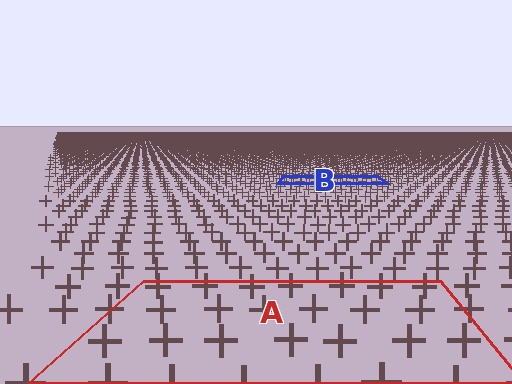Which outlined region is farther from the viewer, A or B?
Region B is farther from the viewer — the texture elements inside it appear smaller and more densely packed.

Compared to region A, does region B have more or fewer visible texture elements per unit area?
Region B has more texture elements per unit area — they are packed more densely because it is farther away.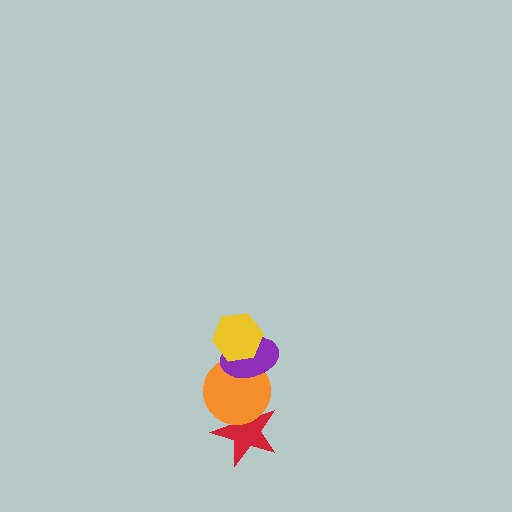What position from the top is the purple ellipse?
The purple ellipse is 2nd from the top.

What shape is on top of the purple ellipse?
The yellow hexagon is on top of the purple ellipse.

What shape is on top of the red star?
The orange circle is on top of the red star.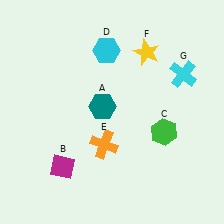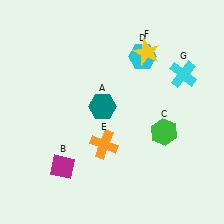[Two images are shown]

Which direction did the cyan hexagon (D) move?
The cyan hexagon (D) moved right.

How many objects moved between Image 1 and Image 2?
1 object moved between the two images.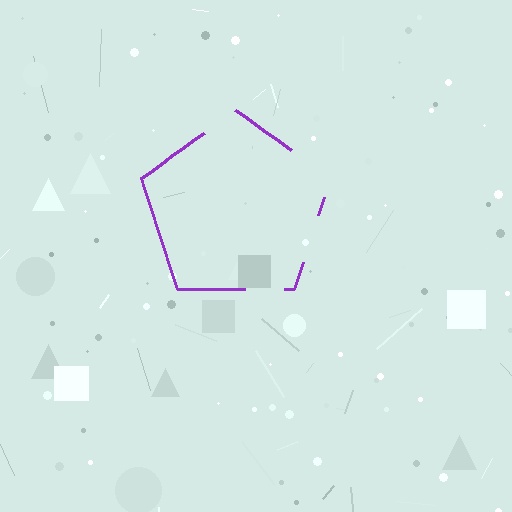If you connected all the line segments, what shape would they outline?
They would outline a pentagon.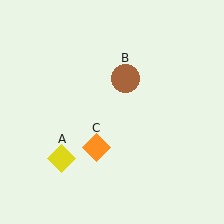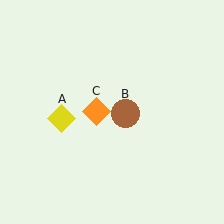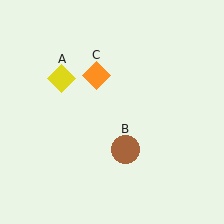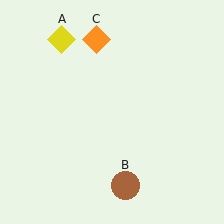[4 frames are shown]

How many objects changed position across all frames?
3 objects changed position: yellow diamond (object A), brown circle (object B), orange diamond (object C).